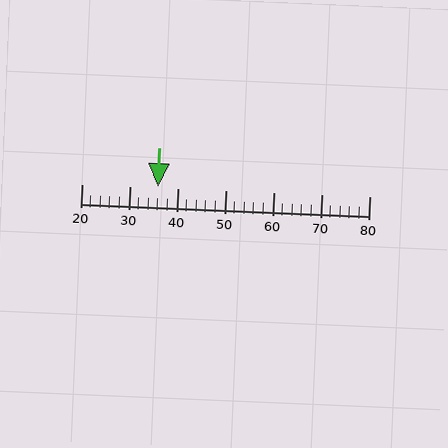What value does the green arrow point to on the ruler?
The green arrow points to approximately 36.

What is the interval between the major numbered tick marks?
The major tick marks are spaced 10 units apart.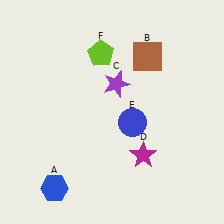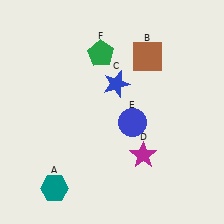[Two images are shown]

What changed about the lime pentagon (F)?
In Image 1, F is lime. In Image 2, it changed to green.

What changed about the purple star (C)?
In Image 1, C is purple. In Image 2, it changed to blue.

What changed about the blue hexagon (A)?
In Image 1, A is blue. In Image 2, it changed to teal.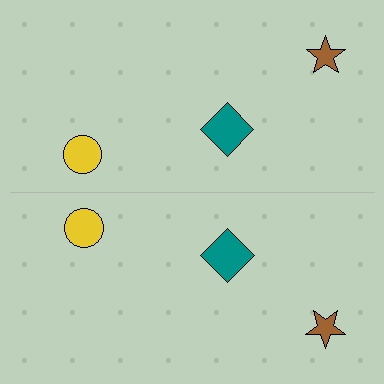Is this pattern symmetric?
Yes, this pattern has bilateral (reflection) symmetry.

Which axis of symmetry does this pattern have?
The pattern has a horizontal axis of symmetry running through the center of the image.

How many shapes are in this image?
There are 6 shapes in this image.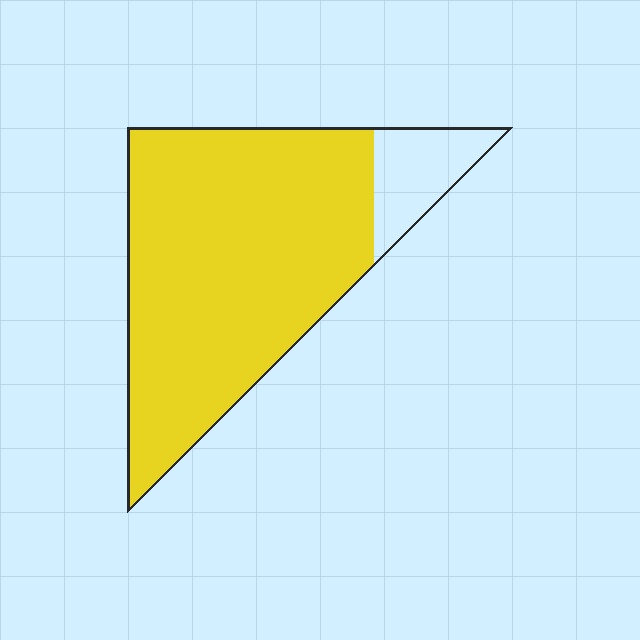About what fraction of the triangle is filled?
About seven eighths (7/8).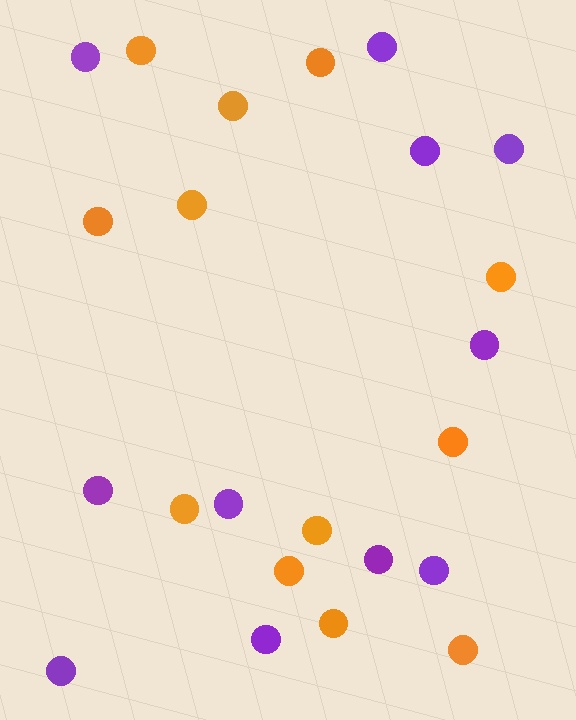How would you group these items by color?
There are 2 groups: one group of purple circles (11) and one group of orange circles (12).